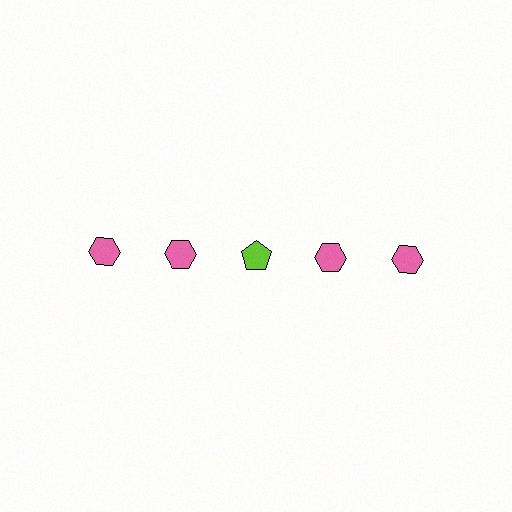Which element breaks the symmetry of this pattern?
The lime pentagon in the top row, center column breaks the symmetry. All other shapes are pink hexagons.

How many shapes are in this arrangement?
There are 5 shapes arranged in a grid pattern.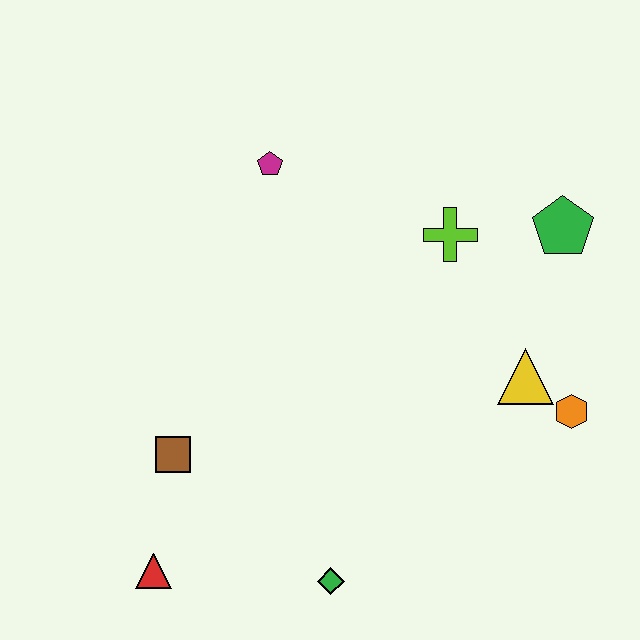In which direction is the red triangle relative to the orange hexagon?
The red triangle is to the left of the orange hexagon.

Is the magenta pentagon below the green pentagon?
No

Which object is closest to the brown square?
The red triangle is closest to the brown square.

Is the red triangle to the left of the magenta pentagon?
Yes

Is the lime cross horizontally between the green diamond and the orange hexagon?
Yes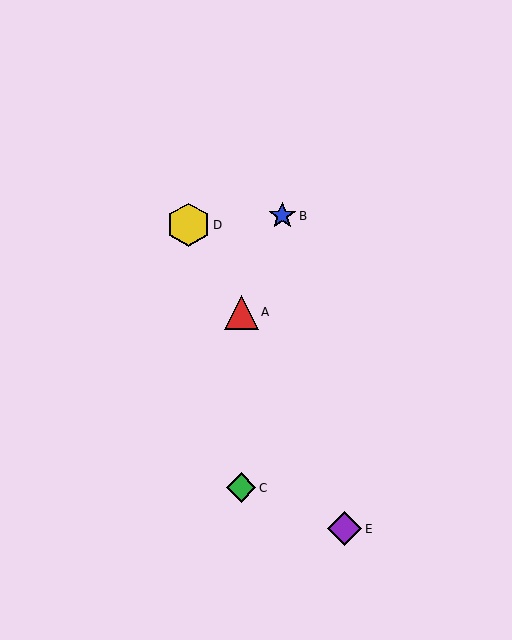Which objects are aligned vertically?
Objects A, C are aligned vertically.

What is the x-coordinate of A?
Object A is at x≈241.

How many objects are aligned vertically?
2 objects (A, C) are aligned vertically.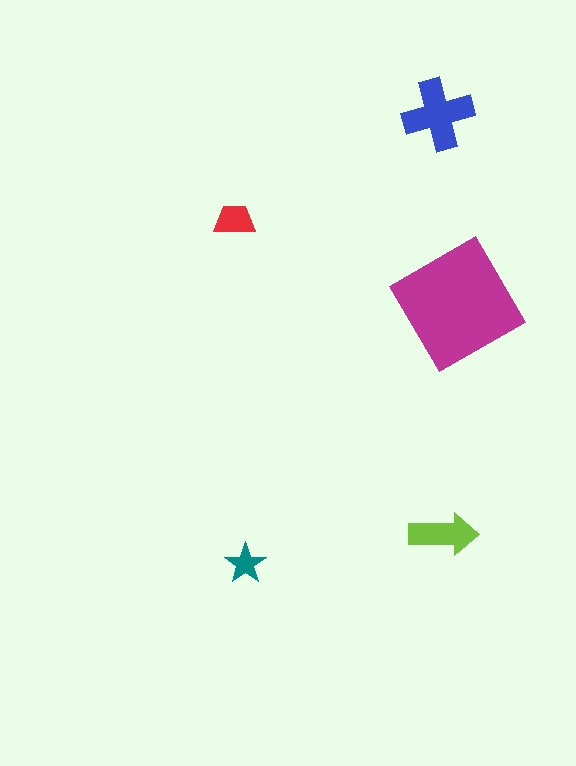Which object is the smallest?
The teal star.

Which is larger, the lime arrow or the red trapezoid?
The lime arrow.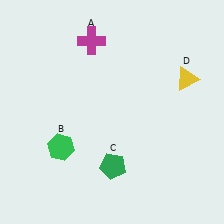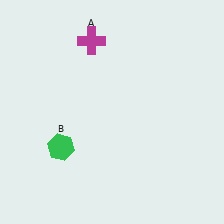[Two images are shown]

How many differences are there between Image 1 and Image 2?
There are 2 differences between the two images.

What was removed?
The yellow triangle (D), the green pentagon (C) were removed in Image 2.